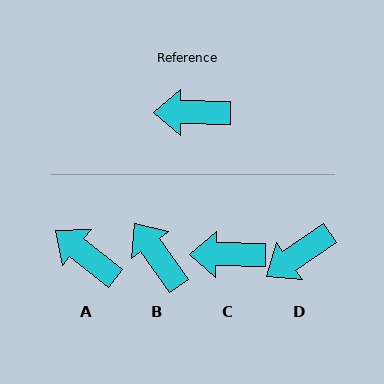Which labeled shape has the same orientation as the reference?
C.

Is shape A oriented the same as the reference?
No, it is off by about 38 degrees.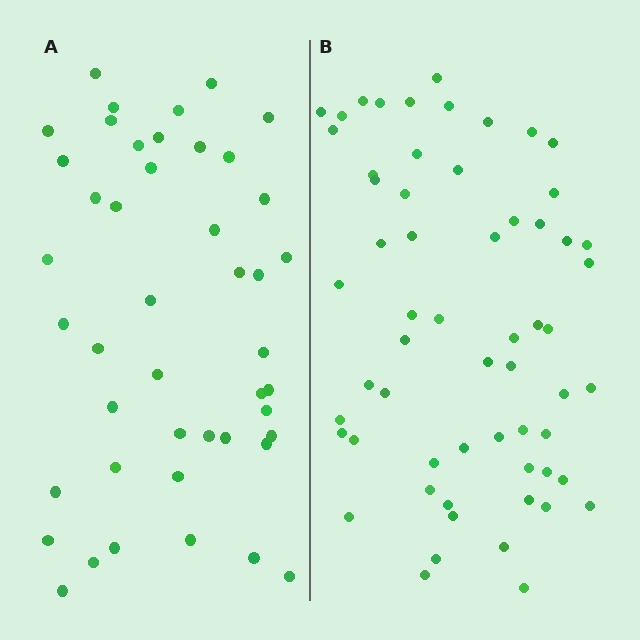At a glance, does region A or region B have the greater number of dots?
Region B (the right region) has more dots.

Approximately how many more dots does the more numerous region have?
Region B has approximately 15 more dots than region A.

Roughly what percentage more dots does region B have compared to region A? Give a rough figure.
About 35% more.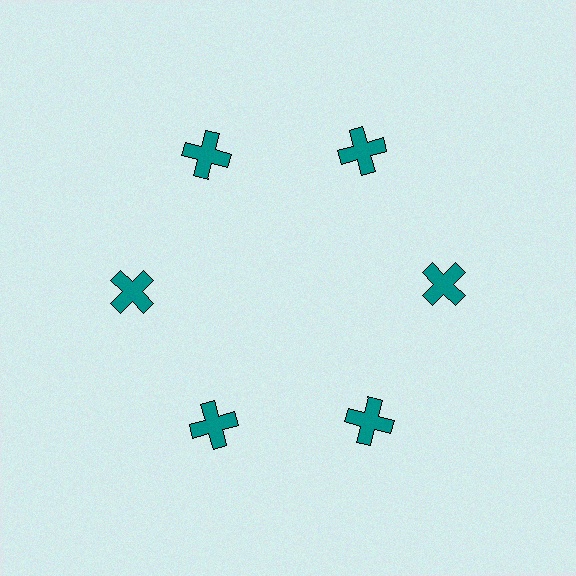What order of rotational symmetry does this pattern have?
This pattern has 6-fold rotational symmetry.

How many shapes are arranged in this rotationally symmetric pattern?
There are 6 shapes, arranged in 6 groups of 1.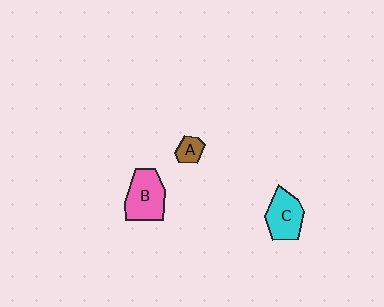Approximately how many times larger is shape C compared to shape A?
Approximately 2.5 times.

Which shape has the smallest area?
Shape A (brown).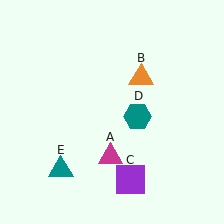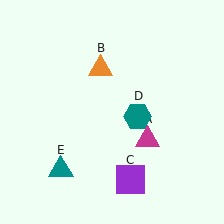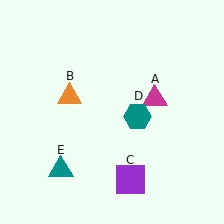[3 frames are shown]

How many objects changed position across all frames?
2 objects changed position: magenta triangle (object A), orange triangle (object B).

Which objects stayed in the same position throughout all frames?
Purple square (object C) and teal hexagon (object D) and teal triangle (object E) remained stationary.